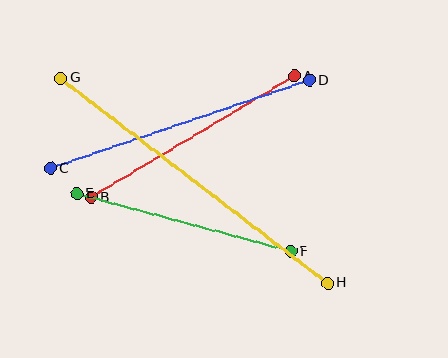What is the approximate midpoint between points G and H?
The midpoint is at approximately (194, 181) pixels.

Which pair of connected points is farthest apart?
Points G and H are farthest apart.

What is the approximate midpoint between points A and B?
The midpoint is at approximately (193, 137) pixels.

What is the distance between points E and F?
The distance is approximately 222 pixels.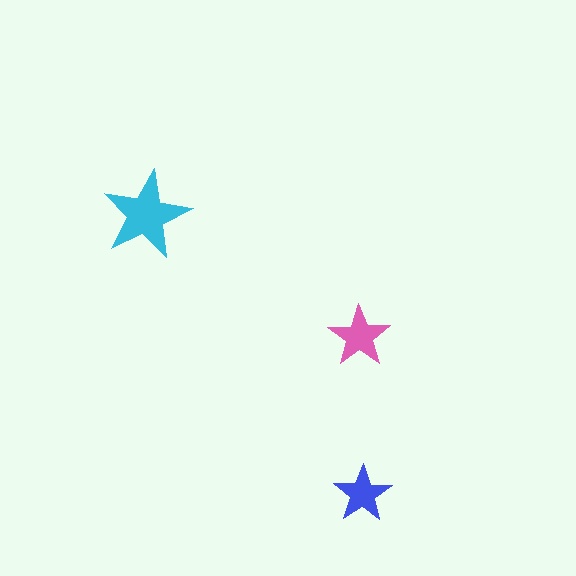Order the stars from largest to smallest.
the cyan one, the pink one, the blue one.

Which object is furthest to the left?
The cyan star is leftmost.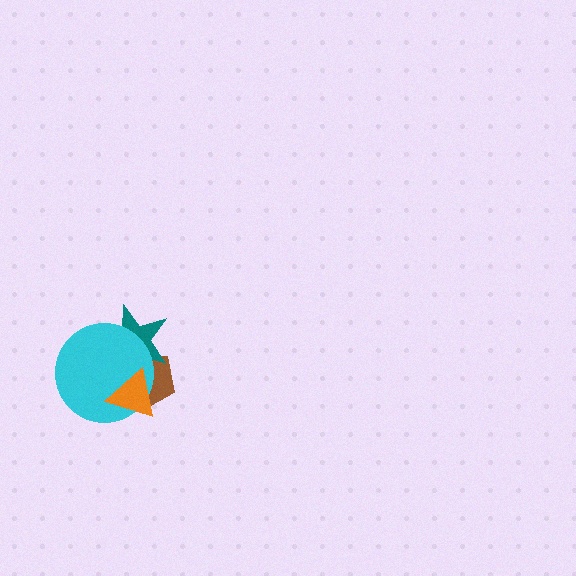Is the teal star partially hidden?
Yes, it is partially covered by another shape.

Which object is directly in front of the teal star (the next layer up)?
The cyan circle is directly in front of the teal star.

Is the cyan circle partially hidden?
Yes, it is partially covered by another shape.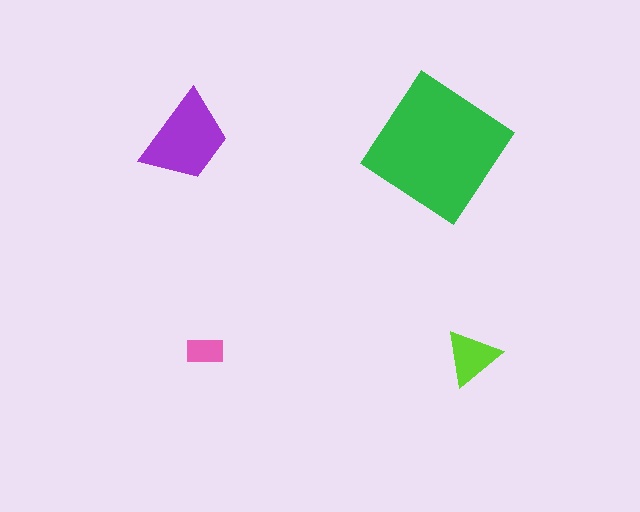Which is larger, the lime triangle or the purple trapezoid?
The purple trapezoid.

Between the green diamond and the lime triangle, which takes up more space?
The green diamond.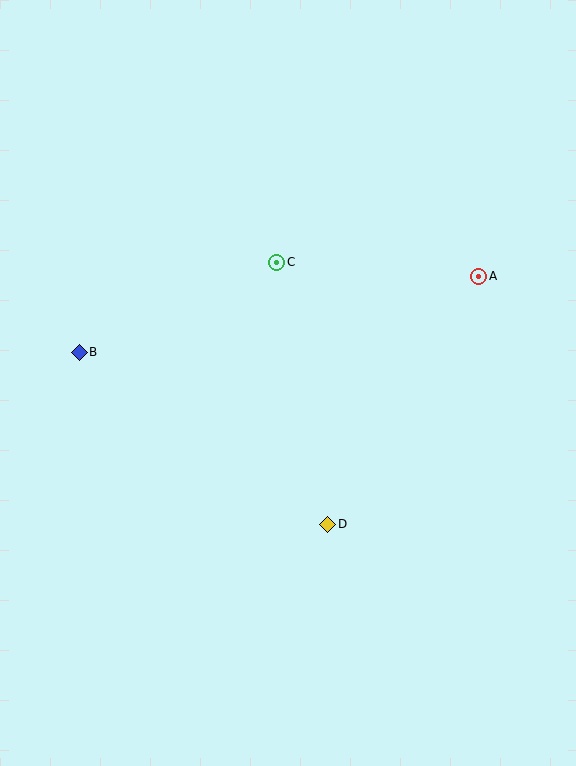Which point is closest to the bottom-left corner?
Point D is closest to the bottom-left corner.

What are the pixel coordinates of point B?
Point B is at (79, 352).